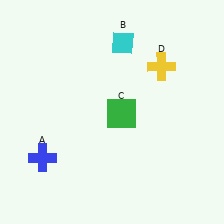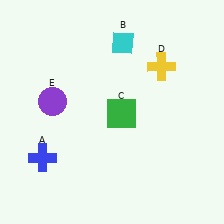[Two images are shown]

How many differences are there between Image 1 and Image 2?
There is 1 difference between the two images.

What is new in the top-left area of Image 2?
A purple circle (E) was added in the top-left area of Image 2.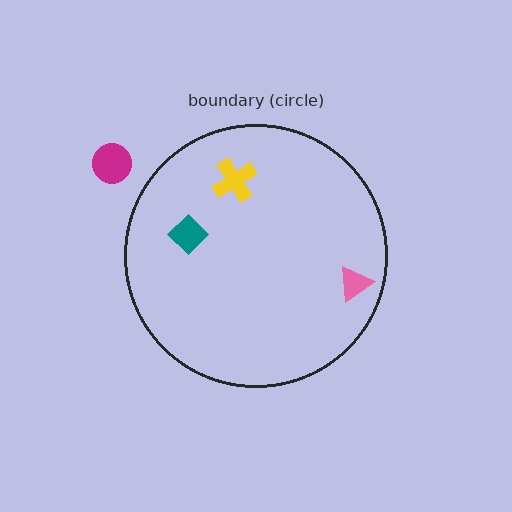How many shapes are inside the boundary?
3 inside, 1 outside.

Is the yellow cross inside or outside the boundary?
Inside.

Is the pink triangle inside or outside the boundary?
Inside.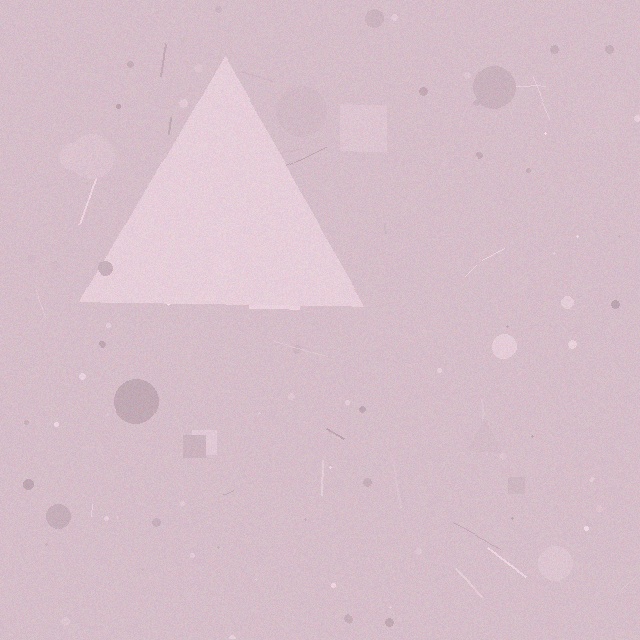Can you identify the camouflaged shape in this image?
The camouflaged shape is a triangle.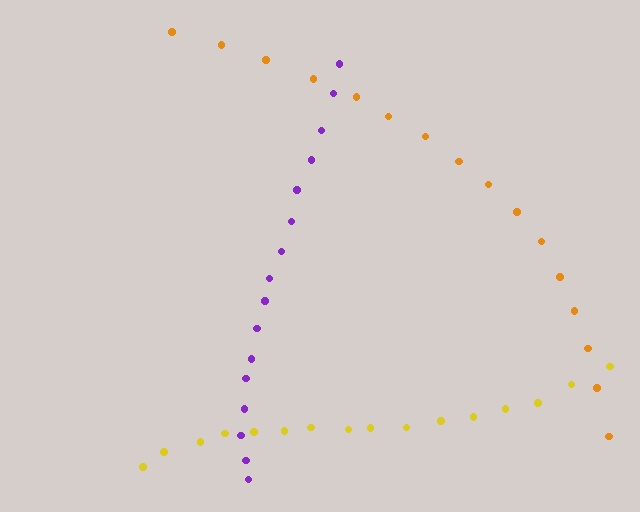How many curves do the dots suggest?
There are 3 distinct paths.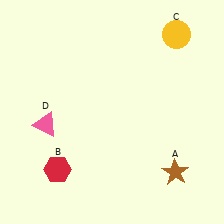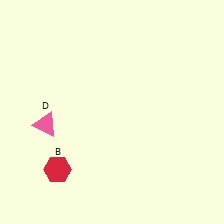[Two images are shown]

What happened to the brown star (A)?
The brown star (A) was removed in Image 2. It was in the bottom-right area of Image 1.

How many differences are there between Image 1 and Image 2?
There are 2 differences between the two images.